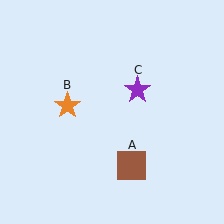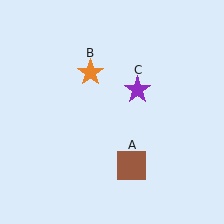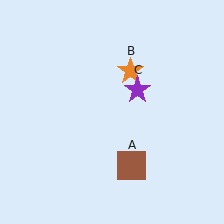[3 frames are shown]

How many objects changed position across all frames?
1 object changed position: orange star (object B).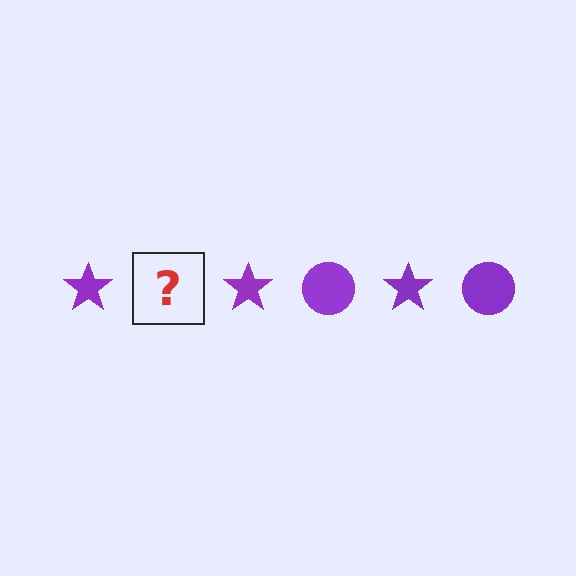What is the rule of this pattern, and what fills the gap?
The rule is that the pattern cycles through star, circle shapes in purple. The gap should be filled with a purple circle.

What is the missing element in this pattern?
The missing element is a purple circle.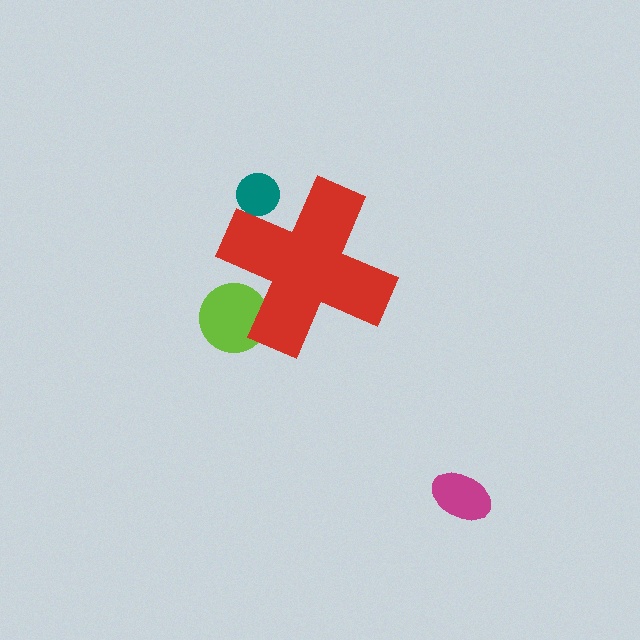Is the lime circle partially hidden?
Yes, the lime circle is partially hidden behind the red cross.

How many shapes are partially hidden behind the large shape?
2 shapes are partially hidden.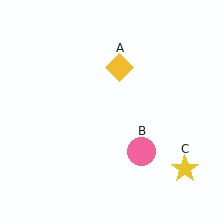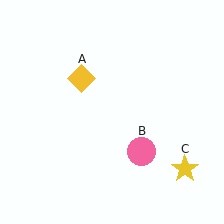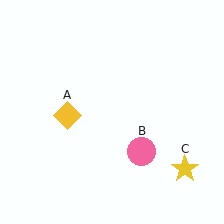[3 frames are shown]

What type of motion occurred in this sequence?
The yellow diamond (object A) rotated counterclockwise around the center of the scene.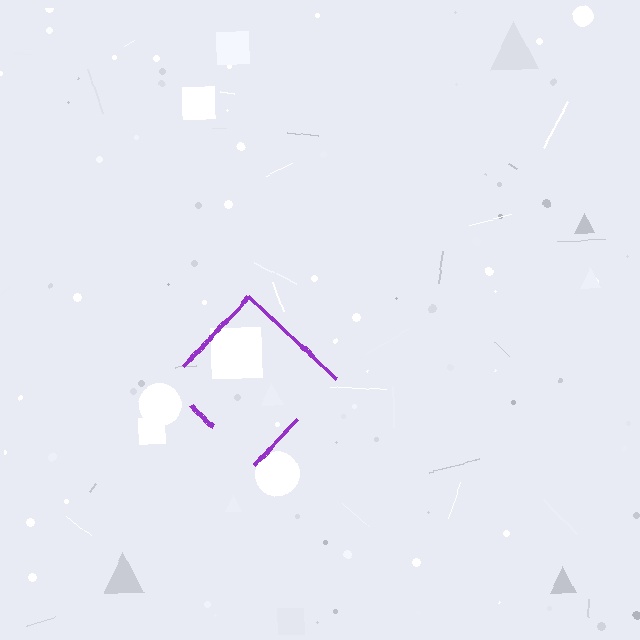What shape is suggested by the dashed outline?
The dashed outline suggests a diamond.